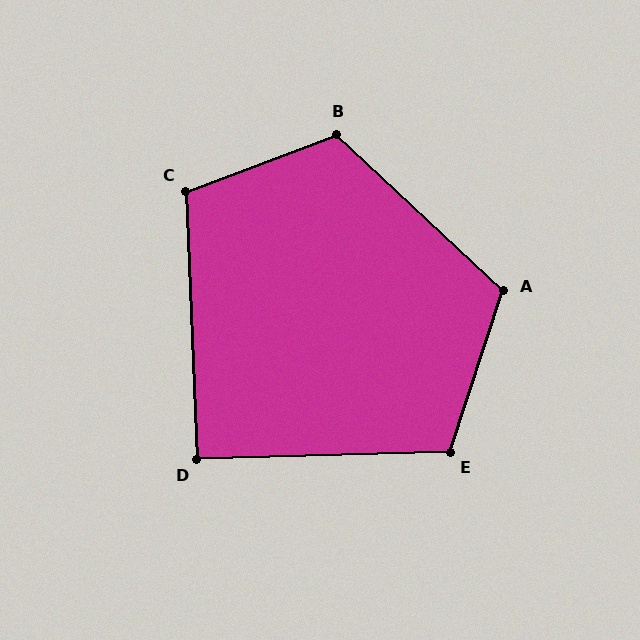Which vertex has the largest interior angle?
B, at approximately 116 degrees.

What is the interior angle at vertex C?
Approximately 108 degrees (obtuse).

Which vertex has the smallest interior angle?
D, at approximately 91 degrees.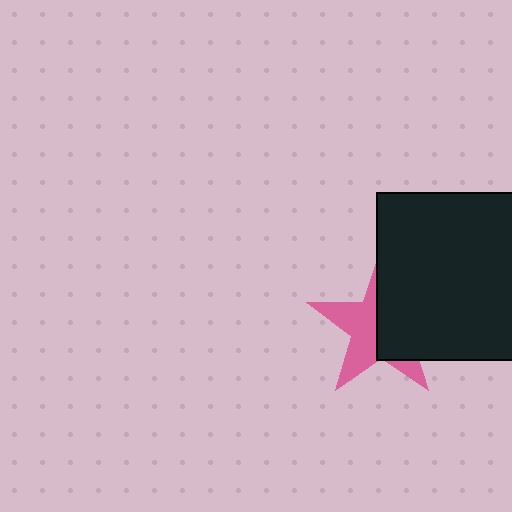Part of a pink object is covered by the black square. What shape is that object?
It is a star.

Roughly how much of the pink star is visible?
About half of it is visible (roughly 48%).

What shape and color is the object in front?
The object in front is a black square.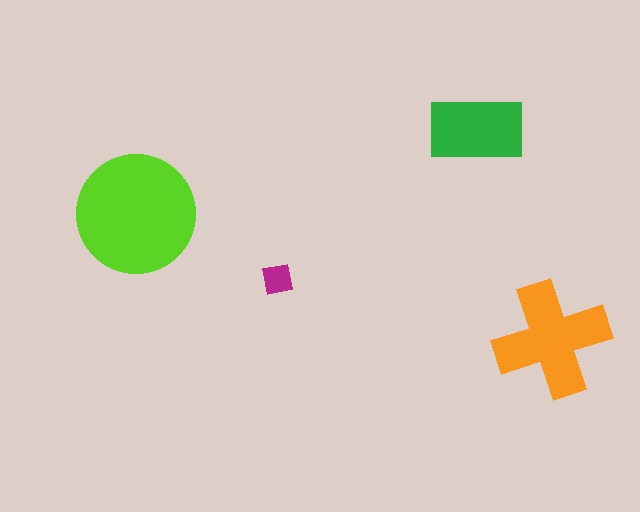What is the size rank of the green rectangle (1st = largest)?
3rd.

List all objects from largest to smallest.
The lime circle, the orange cross, the green rectangle, the magenta square.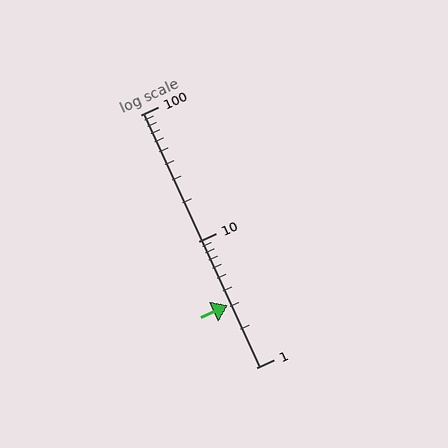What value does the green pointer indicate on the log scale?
The pointer indicates approximately 3.1.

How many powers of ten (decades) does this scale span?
The scale spans 2 decades, from 1 to 100.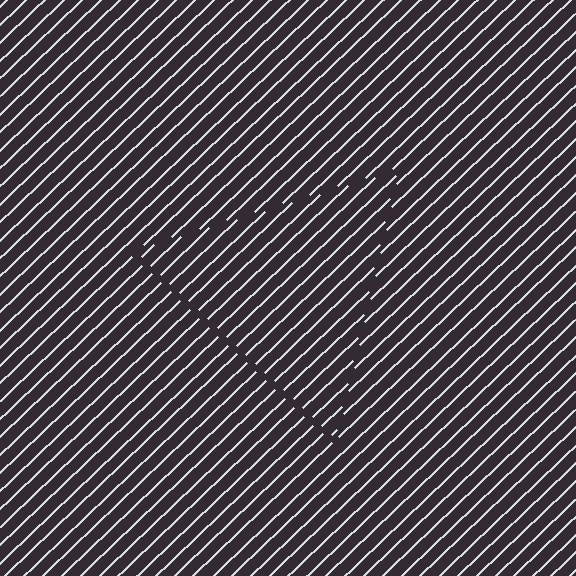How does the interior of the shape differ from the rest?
The interior of the shape contains the same grating, shifted by half a period — the contour is defined by the phase discontinuity where line-ends from the inner and outer gratings abut.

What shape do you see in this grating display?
An illusory triangle. The interior of the shape contains the same grating, shifted by half a period — the contour is defined by the phase discontinuity where line-ends from the inner and outer gratings abut.